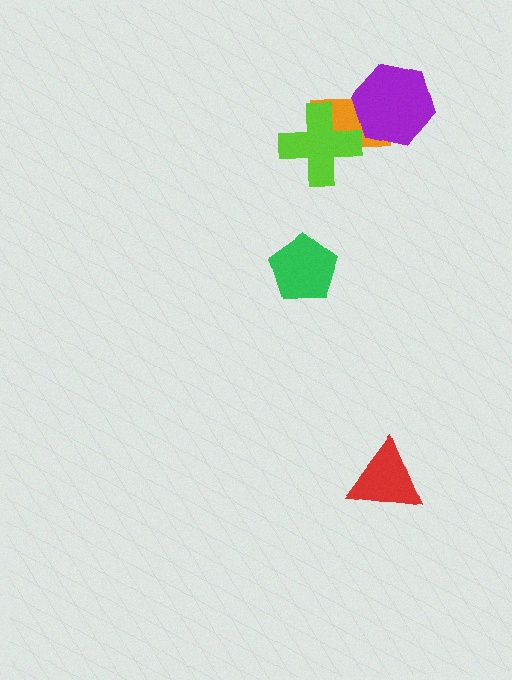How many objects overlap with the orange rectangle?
2 objects overlap with the orange rectangle.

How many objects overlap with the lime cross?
1 object overlaps with the lime cross.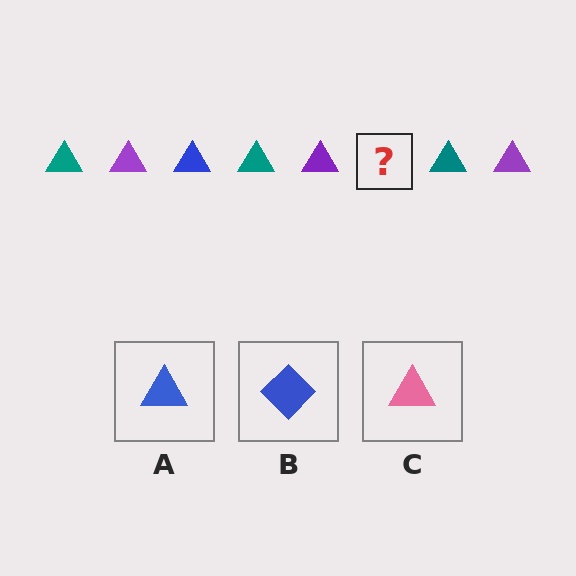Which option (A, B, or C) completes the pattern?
A.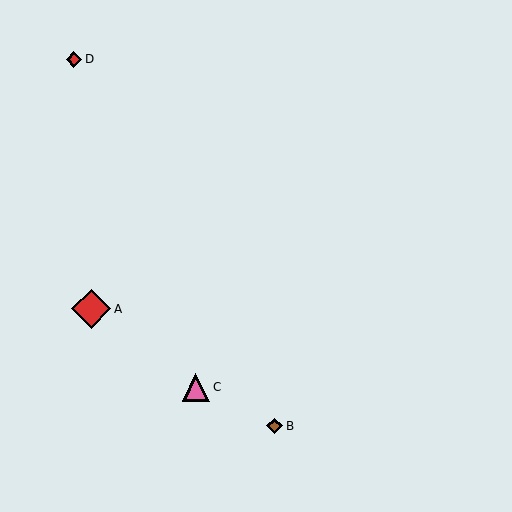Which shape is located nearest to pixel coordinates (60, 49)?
The red diamond (labeled D) at (74, 59) is nearest to that location.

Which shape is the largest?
The red diamond (labeled A) is the largest.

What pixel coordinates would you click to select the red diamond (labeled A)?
Click at (91, 309) to select the red diamond A.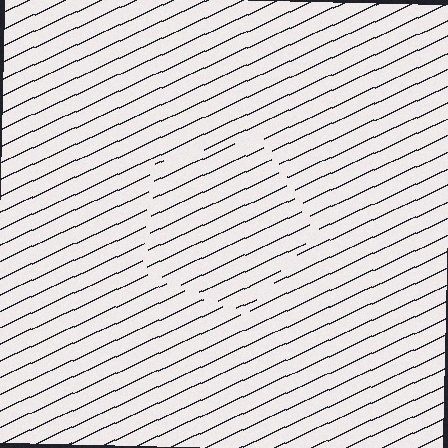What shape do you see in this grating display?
An illusory pentagon. The interior of the shape contains the same grating, shifted by half a period — the contour is defined by the phase discontinuity where line-ends from the inner and outer gratings abut.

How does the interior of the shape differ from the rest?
The interior of the shape contains the same grating, shifted by half a period — the contour is defined by the phase discontinuity where line-ends from the inner and outer gratings abut.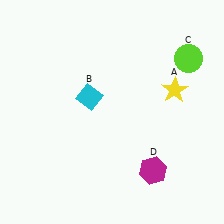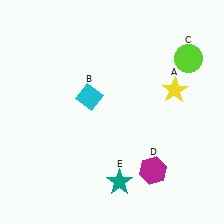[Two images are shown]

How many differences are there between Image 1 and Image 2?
There is 1 difference between the two images.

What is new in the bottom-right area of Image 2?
A teal star (E) was added in the bottom-right area of Image 2.